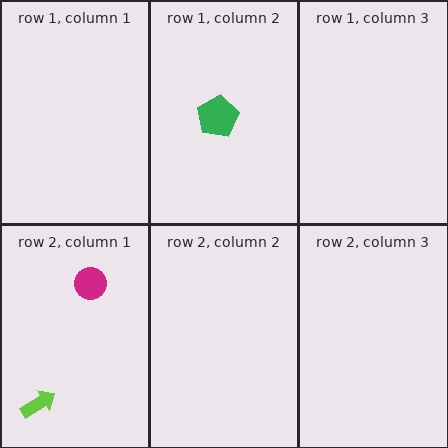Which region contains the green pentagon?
The row 1, column 2 region.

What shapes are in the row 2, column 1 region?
The magenta circle, the lime arrow.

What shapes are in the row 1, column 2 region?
The green pentagon.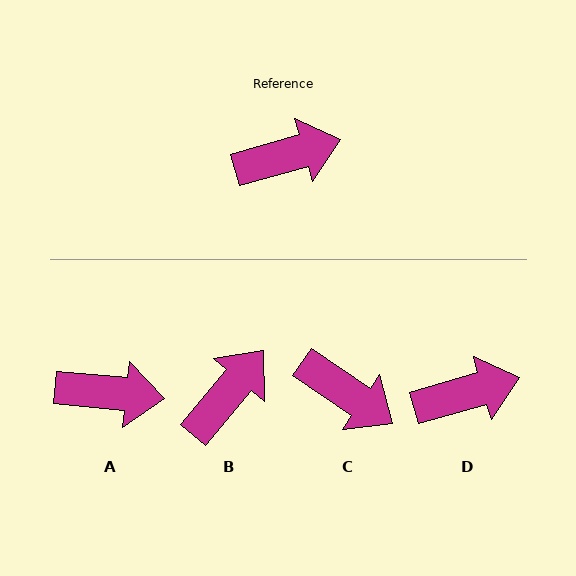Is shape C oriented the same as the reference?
No, it is off by about 50 degrees.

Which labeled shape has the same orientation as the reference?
D.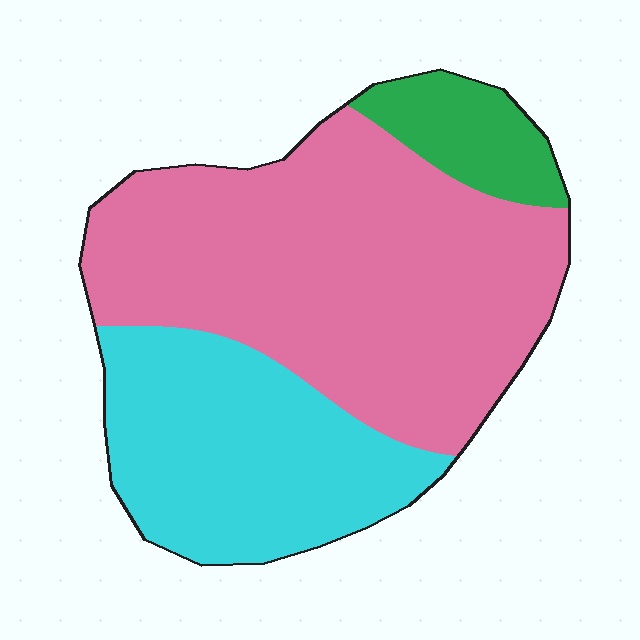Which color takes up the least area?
Green, at roughly 10%.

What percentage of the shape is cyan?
Cyan covers about 30% of the shape.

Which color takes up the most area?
Pink, at roughly 60%.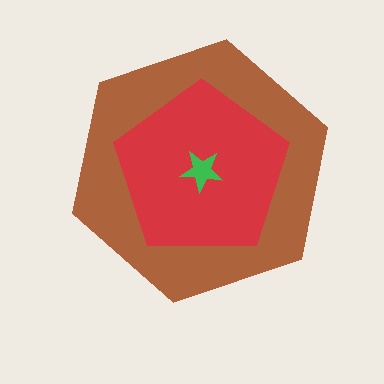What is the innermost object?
The green star.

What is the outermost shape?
The brown hexagon.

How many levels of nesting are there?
3.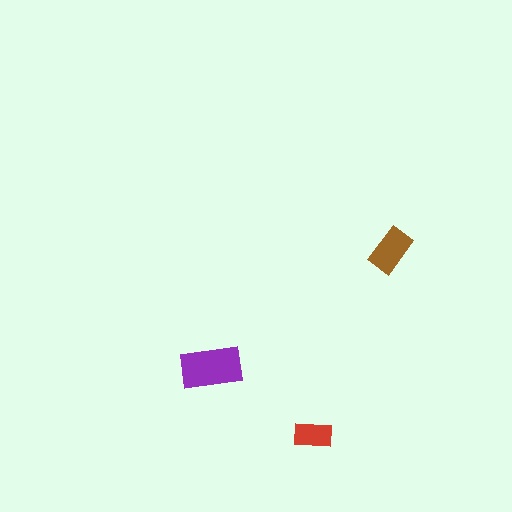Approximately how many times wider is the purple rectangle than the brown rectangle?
About 1.5 times wider.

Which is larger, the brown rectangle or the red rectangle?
The brown one.